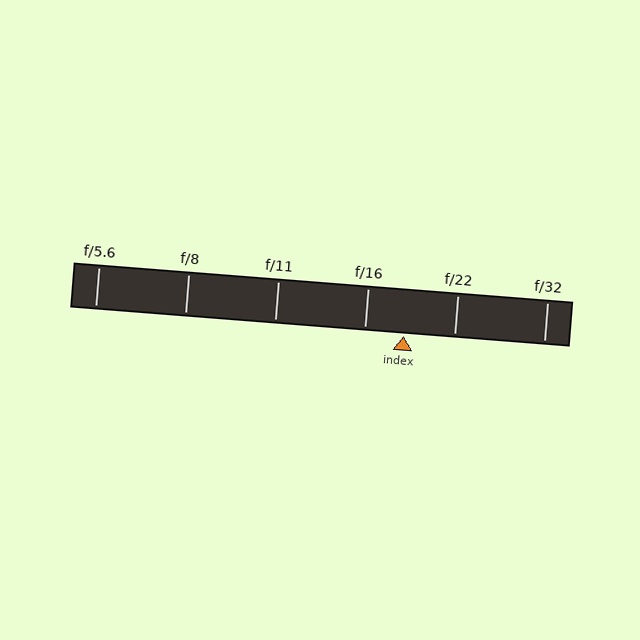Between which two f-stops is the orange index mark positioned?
The index mark is between f/16 and f/22.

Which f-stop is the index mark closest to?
The index mark is closest to f/16.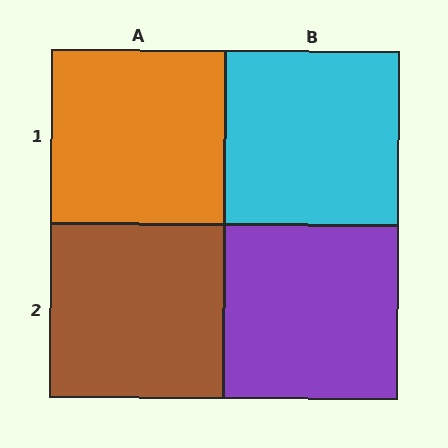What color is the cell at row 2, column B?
Purple.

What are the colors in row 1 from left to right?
Orange, cyan.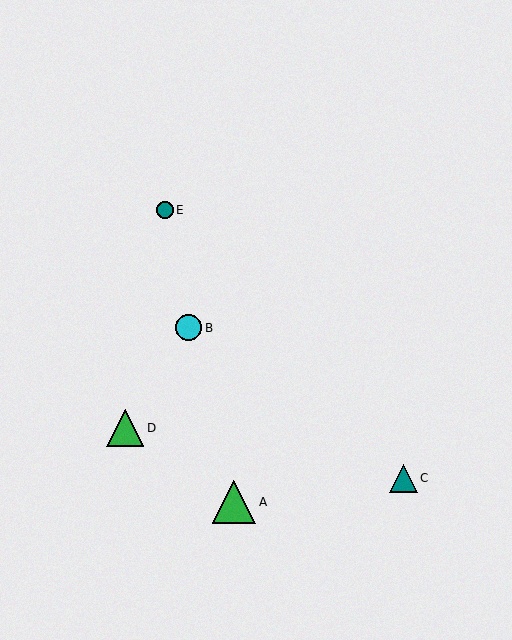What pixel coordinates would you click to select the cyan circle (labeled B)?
Click at (189, 328) to select the cyan circle B.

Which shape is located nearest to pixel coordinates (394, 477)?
The teal triangle (labeled C) at (404, 478) is nearest to that location.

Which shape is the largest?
The green triangle (labeled A) is the largest.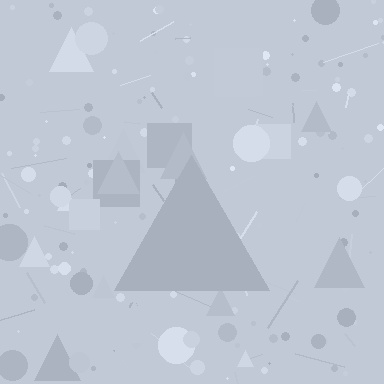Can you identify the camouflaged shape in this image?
The camouflaged shape is a triangle.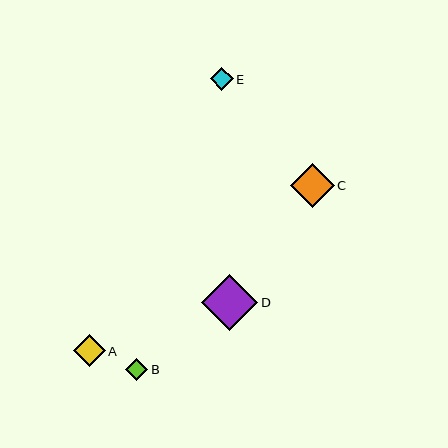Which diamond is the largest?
Diamond D is the largest with a size of approximately 56 pixels.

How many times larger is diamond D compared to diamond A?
Diamond D is approximately 1.8 times the size of diamond A.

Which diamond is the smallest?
Diamond B is the smallest with a size of approximately 22 pixels.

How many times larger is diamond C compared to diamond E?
Diamond C is approximately 1.9 times the size of diamond E.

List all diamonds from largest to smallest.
From largest to smallest: D, C, A, E, B.